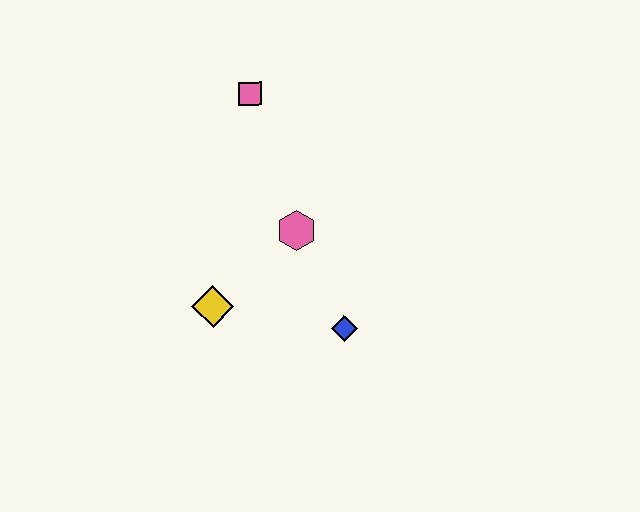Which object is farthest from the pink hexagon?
The pink square is farthest from the pink hexagon.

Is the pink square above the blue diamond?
Yes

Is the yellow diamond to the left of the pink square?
Yes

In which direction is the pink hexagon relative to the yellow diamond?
The pink hexagon is to the right of the yellow diamond.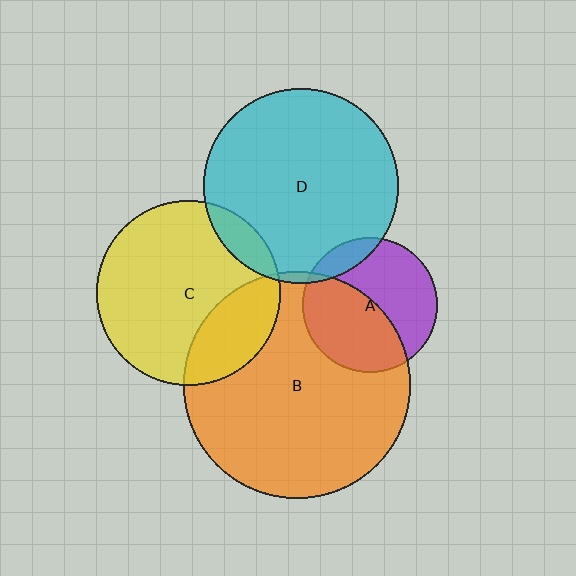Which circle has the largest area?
Circle B (orange).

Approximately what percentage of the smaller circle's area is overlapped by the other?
Approximately 10%.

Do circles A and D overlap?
Yes.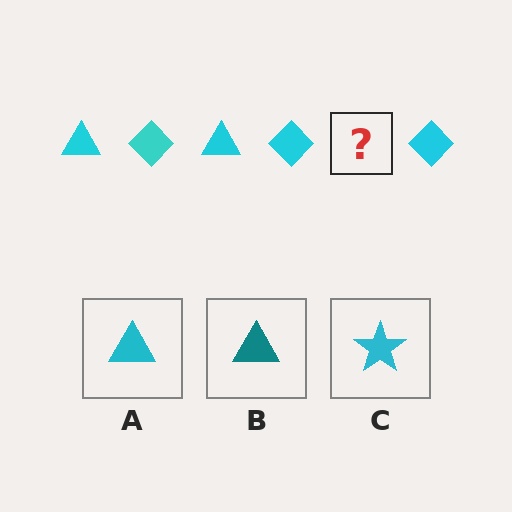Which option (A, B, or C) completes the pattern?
A.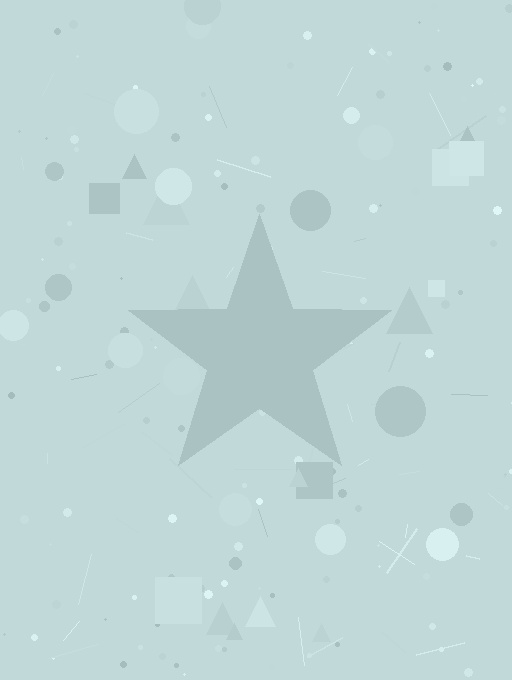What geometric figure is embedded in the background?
A star is embedded in the background.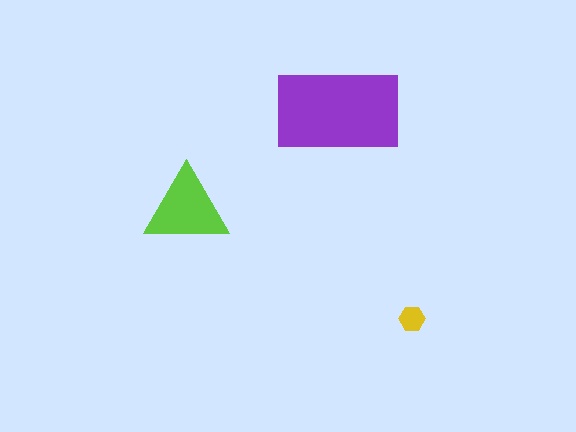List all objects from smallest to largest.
The yellow hexagon, the lime triangle, the purple rectangle.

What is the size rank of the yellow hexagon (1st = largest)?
3rd.